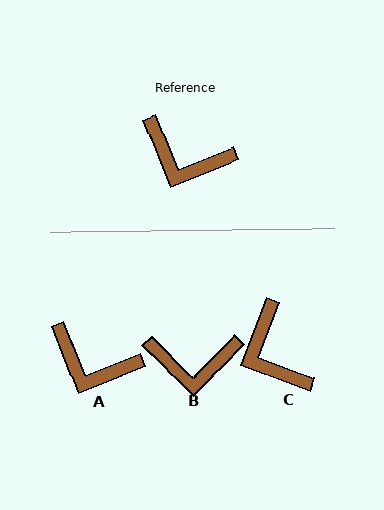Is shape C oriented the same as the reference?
No, it is off by about 42 degrees.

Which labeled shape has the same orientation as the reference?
A.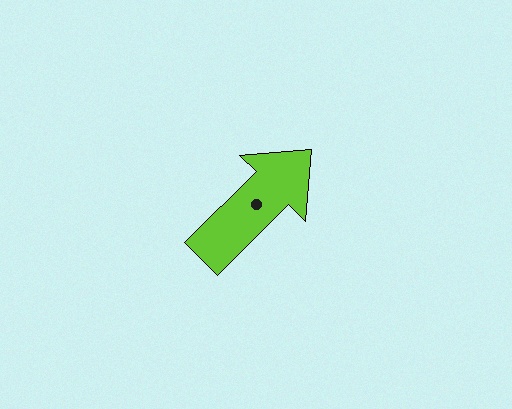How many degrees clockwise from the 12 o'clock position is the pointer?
Approximately 45 degrees.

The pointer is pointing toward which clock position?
Roughly 2 o'clock.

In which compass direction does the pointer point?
Northeast.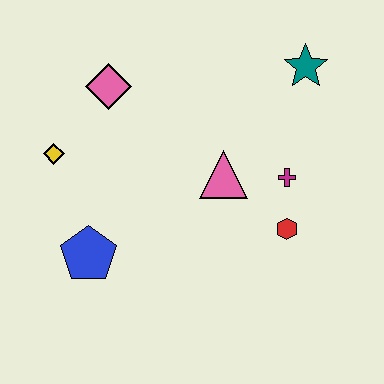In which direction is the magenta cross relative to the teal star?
The magenta cross is below the teal star.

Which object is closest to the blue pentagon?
The yellow diamond is closest to the blue pentagon.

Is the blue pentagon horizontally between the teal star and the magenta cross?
No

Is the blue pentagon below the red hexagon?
Yes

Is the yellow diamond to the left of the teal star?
Yes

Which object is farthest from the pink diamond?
The red hexagon is farthest from the pink diamond.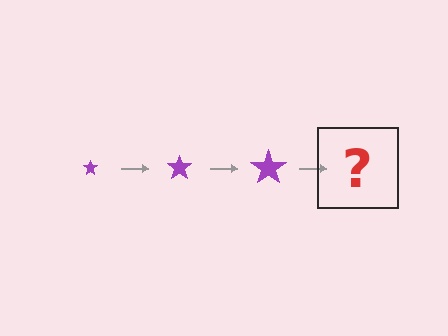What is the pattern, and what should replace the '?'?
The pattern is that the star gets progressively larger each step. The '?' should be a purple star, larger than the previous one.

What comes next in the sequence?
The next element should be a purple star, larger than the previous one.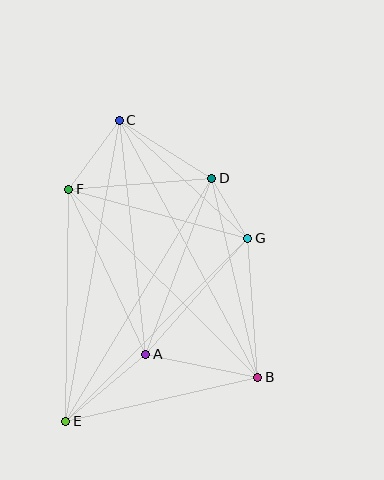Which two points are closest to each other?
Points D and G are closest to each other.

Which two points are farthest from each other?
Points C and E are farthest from each other.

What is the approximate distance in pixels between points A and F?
The distance between A and F is approximately 182 pixels.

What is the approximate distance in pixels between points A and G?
The distance between A and G is approximately 155 pixels.